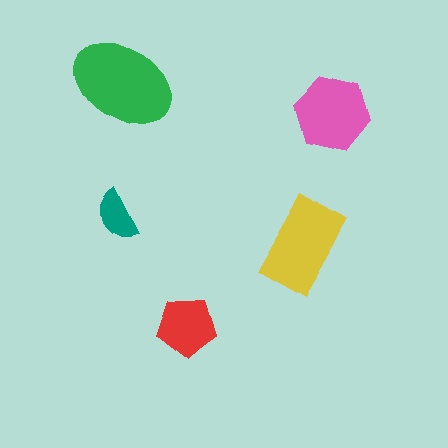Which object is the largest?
The green ellipse.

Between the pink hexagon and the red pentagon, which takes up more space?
The pink hexagon.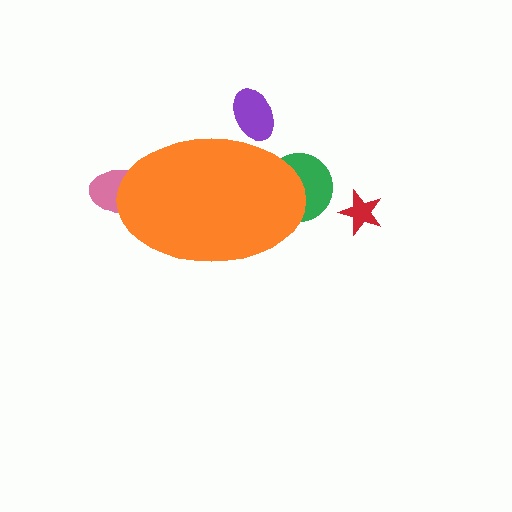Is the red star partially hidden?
No, the red star is fully visible.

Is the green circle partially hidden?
Yes, the green circle is partially hidden behind the orange ellipse.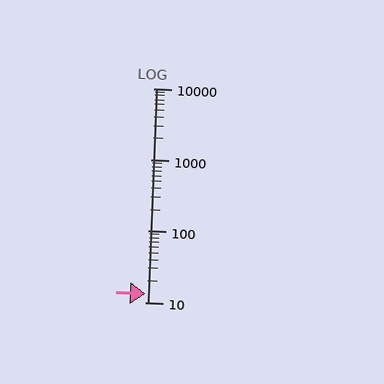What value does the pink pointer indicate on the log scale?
The pointer indicates approximately 13.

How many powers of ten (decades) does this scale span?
The scale spans 3 decades, from 10 to 10000.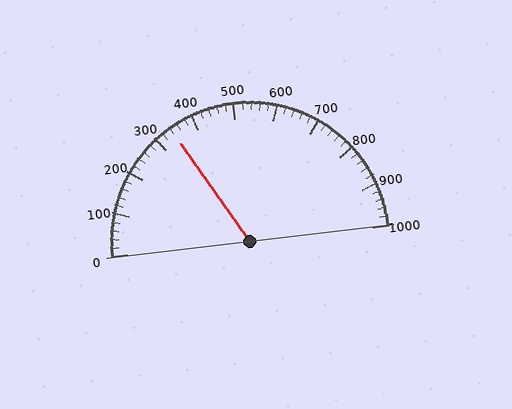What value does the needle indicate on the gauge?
The needle indicates approximately 340.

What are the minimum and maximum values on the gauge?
The gauge ranges from 0 to 1000.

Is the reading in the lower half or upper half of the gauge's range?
The reading is in the lower half of the range (0 to 1000).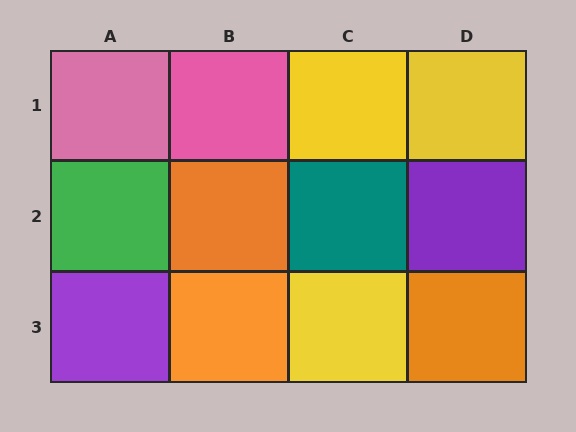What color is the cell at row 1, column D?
Yellow.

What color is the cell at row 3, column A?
Purple.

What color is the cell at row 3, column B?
Orange.